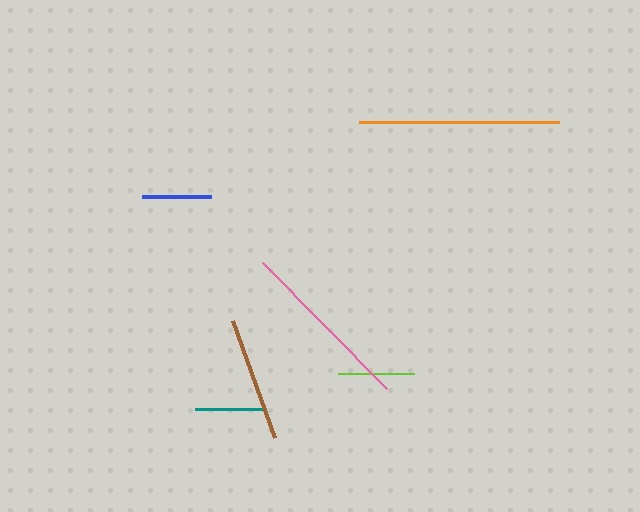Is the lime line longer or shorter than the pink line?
The pink line is longer than the lime line.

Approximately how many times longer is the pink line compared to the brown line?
The pink line is approximately 1.4 times the length of the brown line.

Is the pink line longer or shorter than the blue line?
The pink line is longer than the blue line.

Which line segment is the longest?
The orange line is the longest at approximately 200 pixels.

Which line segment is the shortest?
The blue line is the shortest at approximately 68 pixels.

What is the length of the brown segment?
The brown segment is approximately 124 pixels long.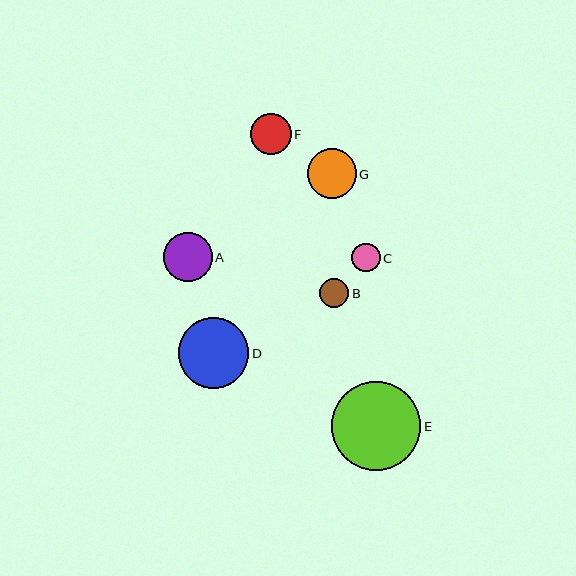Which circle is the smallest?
Circle C is the smallest with a size of approximately 29 pixels.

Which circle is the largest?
Circle E is the largest with a size of approximately 89 pixels.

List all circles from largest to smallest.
From largest to smallest: E, D, G, A, F, B, C.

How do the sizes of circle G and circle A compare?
Circle G and circle A are approximately the same size.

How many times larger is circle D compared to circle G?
Circle D is approximately 1.4 times the size of circle G.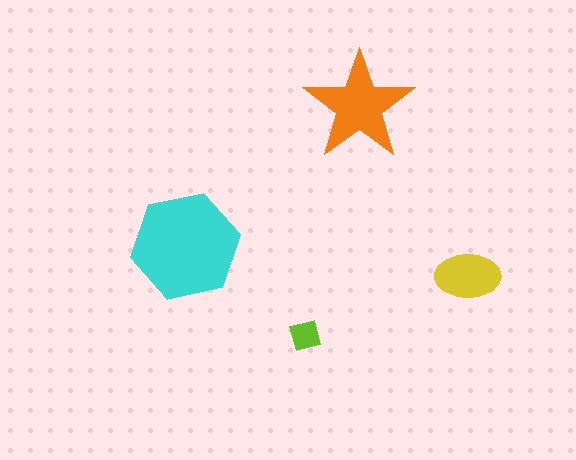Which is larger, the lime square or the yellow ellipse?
The yellow ellipse.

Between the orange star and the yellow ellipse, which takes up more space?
The orange star.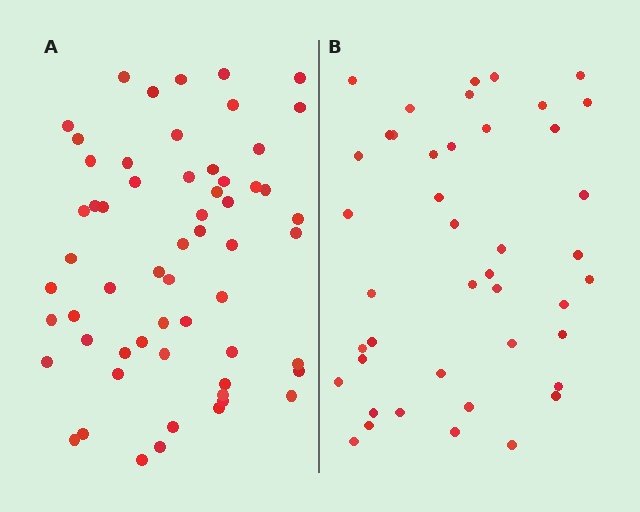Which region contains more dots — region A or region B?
Region A (the left region) has more dots.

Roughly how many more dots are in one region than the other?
Region A has approximately 15 more dots than region B.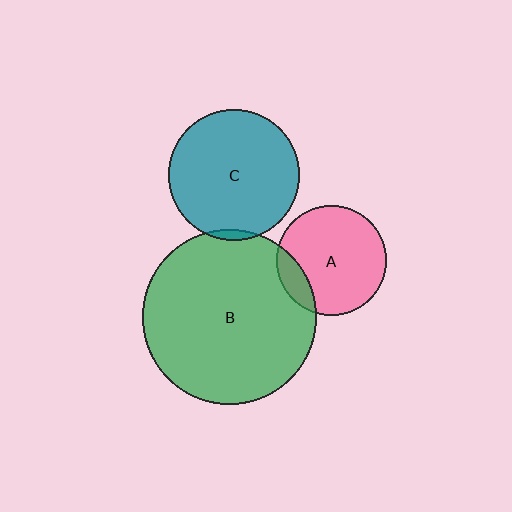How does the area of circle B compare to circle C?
Approximately 1.8 times.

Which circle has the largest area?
Circle B (green).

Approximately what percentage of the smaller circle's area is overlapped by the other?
Approximately 15%.